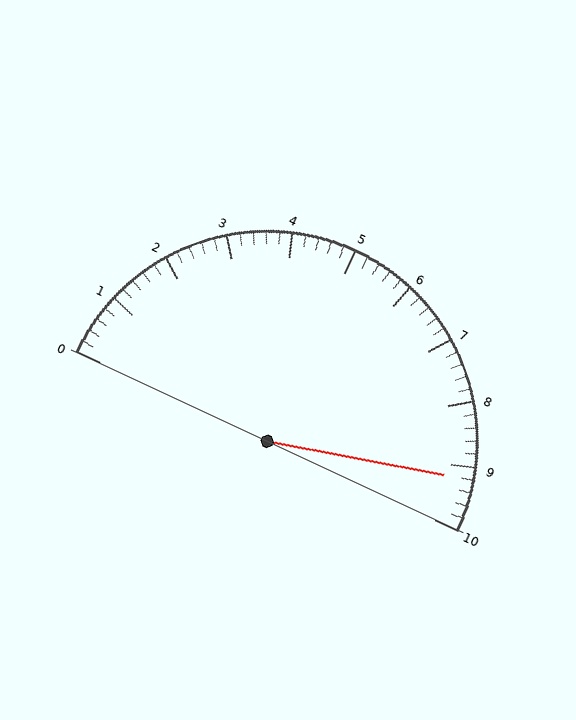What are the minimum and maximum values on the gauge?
The gauge ranges from 0 to 10.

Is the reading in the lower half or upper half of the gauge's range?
The reading is in the upper half of the range (0 to 10).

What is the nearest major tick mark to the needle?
The nearest major tick mark is 9.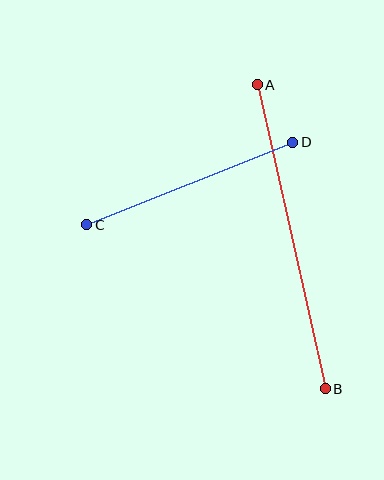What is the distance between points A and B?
The distance is approximately 311 pixels.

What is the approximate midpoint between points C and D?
The midpoint is at approximately (190, 183) pixels.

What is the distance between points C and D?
The distance is approximately 222 pixels.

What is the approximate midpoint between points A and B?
The midpoint is at approximately (291, 237) pixels.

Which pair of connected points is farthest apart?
Points A and B are farthest apart.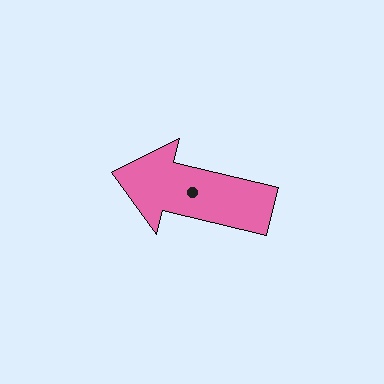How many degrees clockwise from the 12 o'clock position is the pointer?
Approximately 283 degrees.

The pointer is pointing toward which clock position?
Roughly 9 o'clock.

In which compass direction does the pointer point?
West.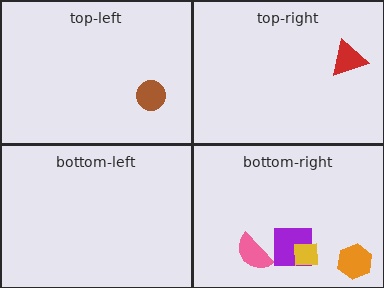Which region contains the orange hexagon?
The bottom-right region.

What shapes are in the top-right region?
The red triangle.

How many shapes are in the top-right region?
1.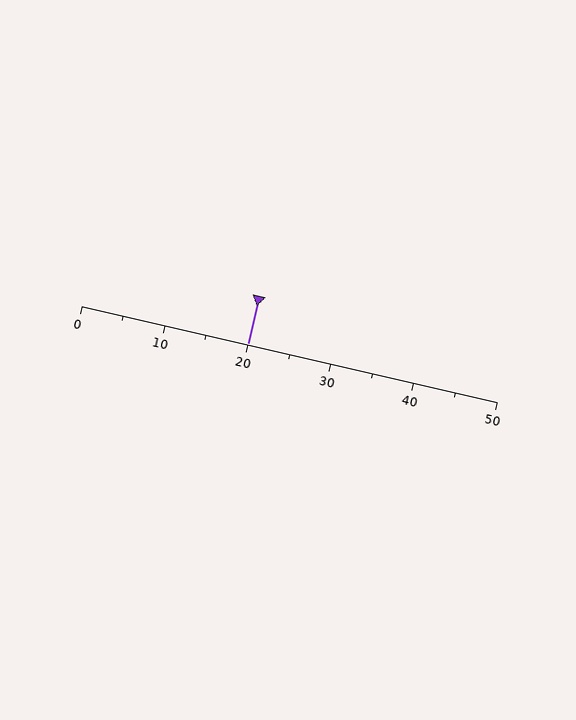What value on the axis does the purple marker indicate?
The marker indicates approximately 20.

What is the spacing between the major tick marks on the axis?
The major ticks are spaced 10 apart.